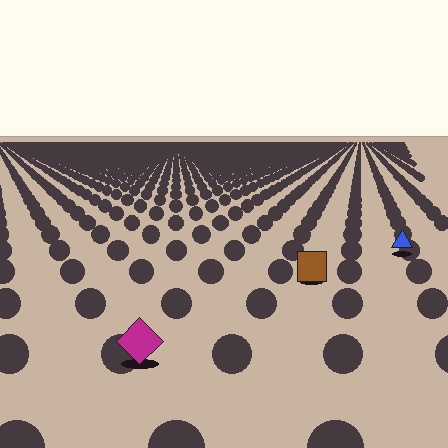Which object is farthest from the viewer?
The blue triangle is farthest from the viewer. It appears smaller and the ground texture around it is denser.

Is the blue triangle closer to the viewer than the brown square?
No. The brown square is closer — you can tell from the texture gradient: the ground texture is coarser near it.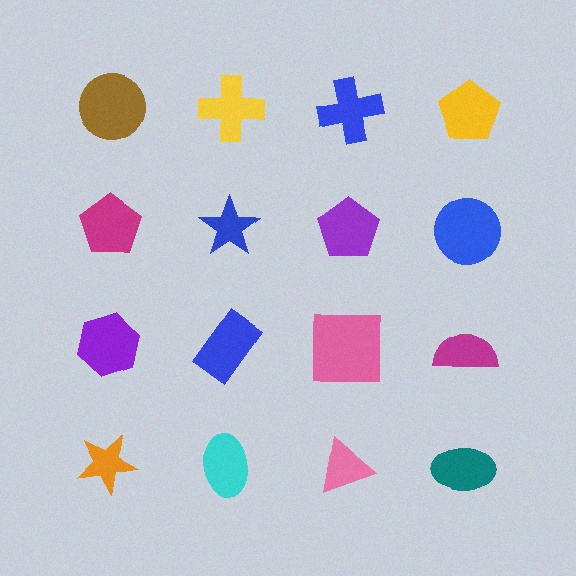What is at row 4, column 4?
A teal ellipse.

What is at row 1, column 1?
A brown circle.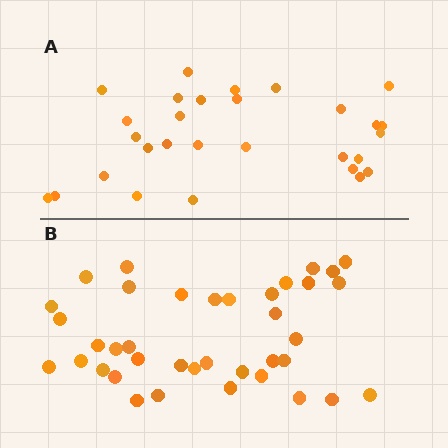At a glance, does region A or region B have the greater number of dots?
Region B (the bottom region) has more dots.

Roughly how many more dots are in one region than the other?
Region B has roughly 8 or so more dots than region A.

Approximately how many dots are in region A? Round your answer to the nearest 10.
About 30 dots. (The exact count is 29, which rounds to 30.)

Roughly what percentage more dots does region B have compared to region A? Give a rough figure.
About 30% more.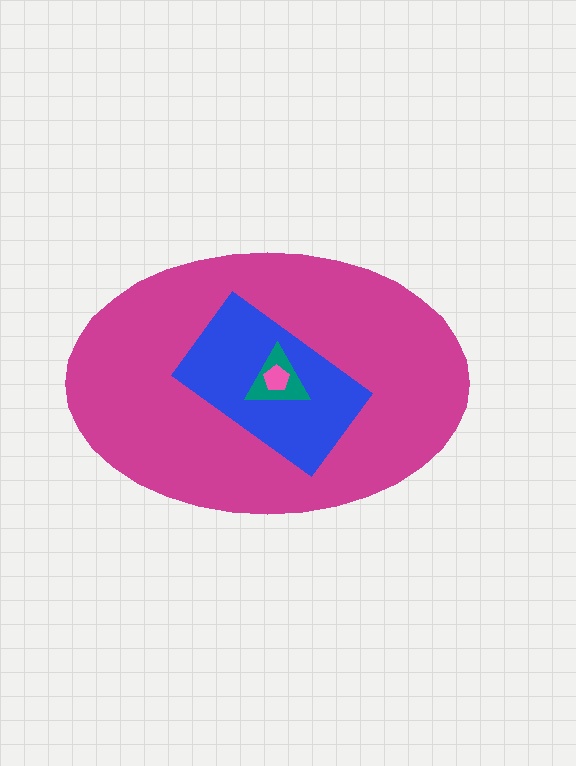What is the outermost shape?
The magenta ellipse.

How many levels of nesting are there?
4.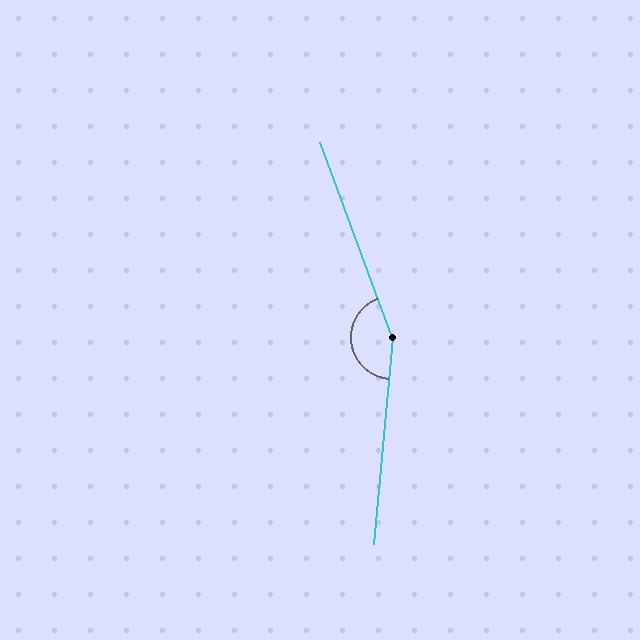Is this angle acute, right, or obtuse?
It is obtuse.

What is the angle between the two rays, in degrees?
Approximately 154 degrees.